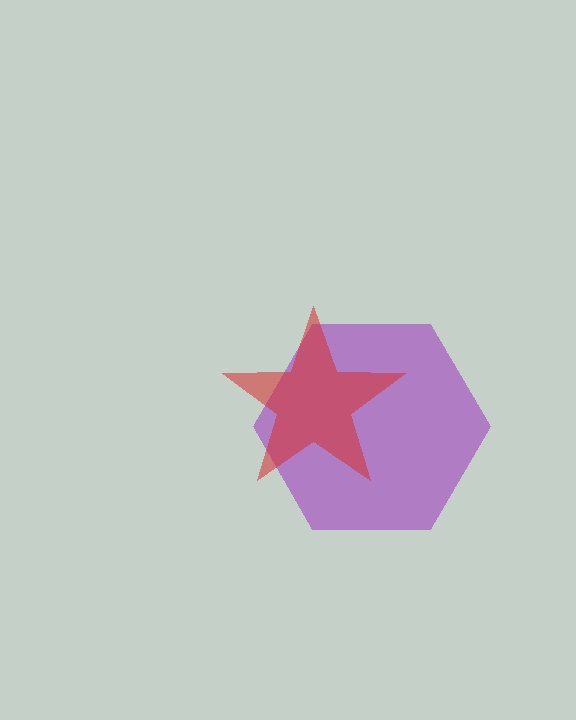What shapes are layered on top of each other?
The layered shapes are: a purple hexagon, a red star.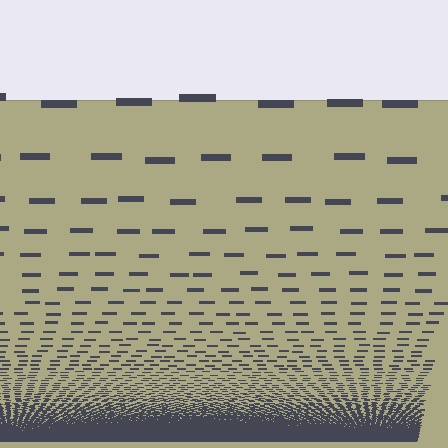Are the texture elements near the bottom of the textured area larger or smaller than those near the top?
Smaller. The gradient is inverted — elements near the bottom are smaller and denser.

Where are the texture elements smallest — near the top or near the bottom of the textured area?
Near the bottom.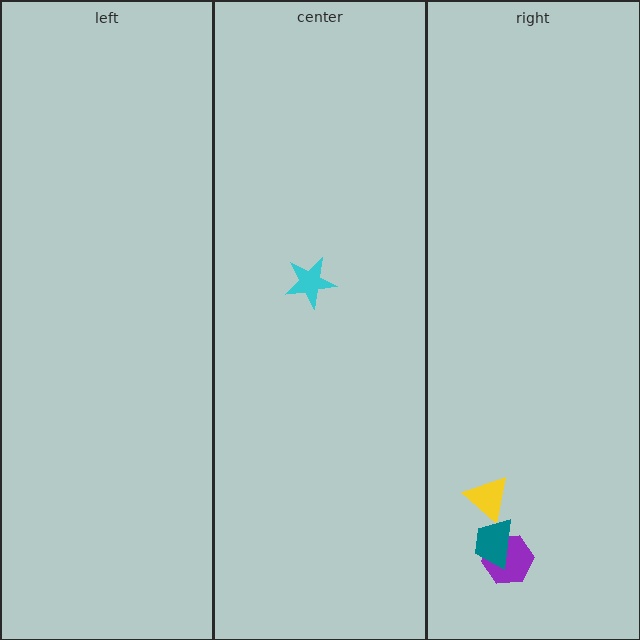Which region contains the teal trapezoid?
The right region.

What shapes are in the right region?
The purple hexagon, the yellow triangle, the teal trapezoid.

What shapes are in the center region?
The cyan star.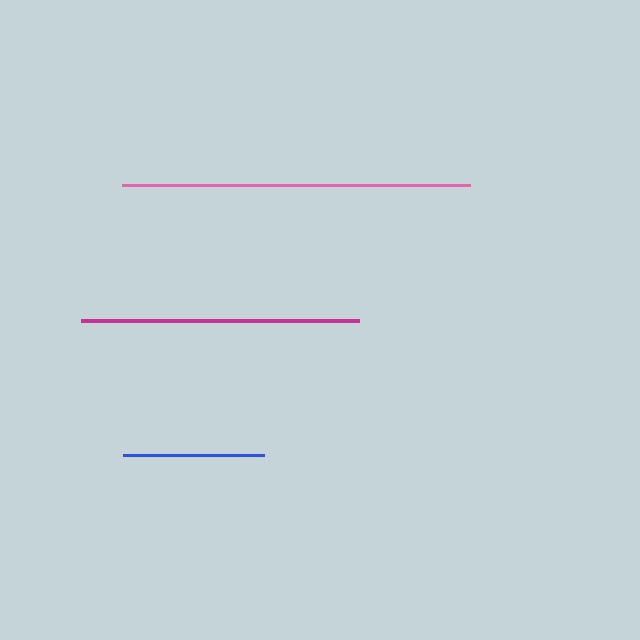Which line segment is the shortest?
The blue line is the shortest at approximately 141 pixels.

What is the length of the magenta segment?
The magenta segment is approximately 278 pixels long.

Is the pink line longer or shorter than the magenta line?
The pink line is longer than the magenta line.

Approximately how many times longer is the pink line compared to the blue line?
The pink line is approximately 2.5 times the length of the blue line.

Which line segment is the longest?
The pink line is the longest at approximately 348 pixels.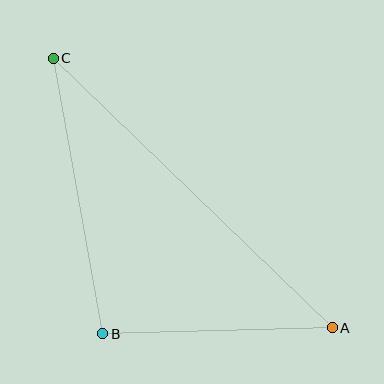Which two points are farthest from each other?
Points A and C are farthest from each other.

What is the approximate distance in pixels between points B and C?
The distance between B and C is approximately 280 pixels.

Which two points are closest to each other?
Points A and B are closest to each other.